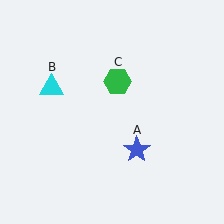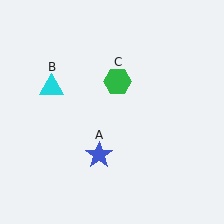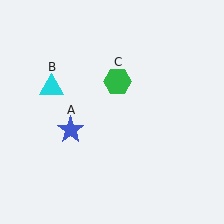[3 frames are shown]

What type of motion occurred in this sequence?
The blue star (object A) rotated clockwise around the center of the scene.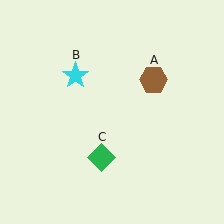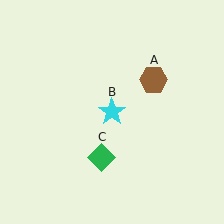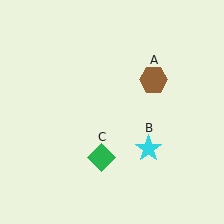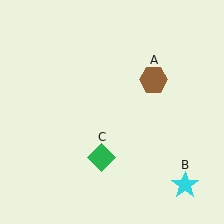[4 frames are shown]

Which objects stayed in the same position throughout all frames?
Brown hexagon (object A) and green diamond (object C) remained stationary.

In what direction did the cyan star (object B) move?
The cyan star (object B) moved down and to the right.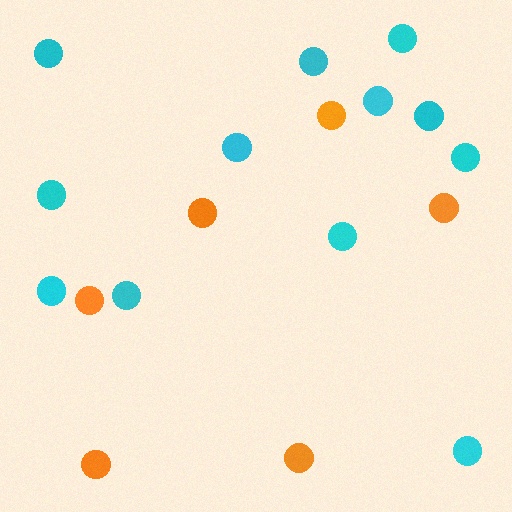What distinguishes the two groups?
There are 2 groups: one group of cyan circles (12) and one group of orange circles (6).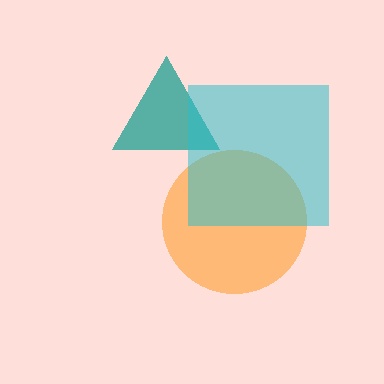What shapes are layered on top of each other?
The layered shapes are: a teal triangle, an orange circle, a cyan square.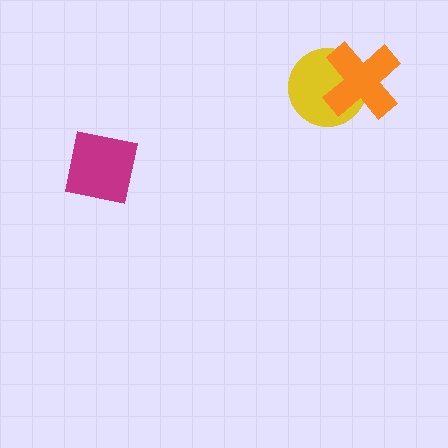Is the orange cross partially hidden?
No, no other shape covers it.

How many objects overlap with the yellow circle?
1 object overlaps with the yellow circle.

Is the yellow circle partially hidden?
Yes, it is partially covered by another shape.